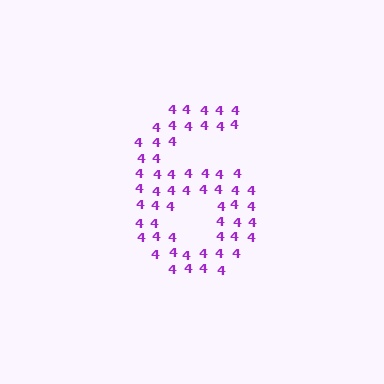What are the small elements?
The small elements are digit 4's.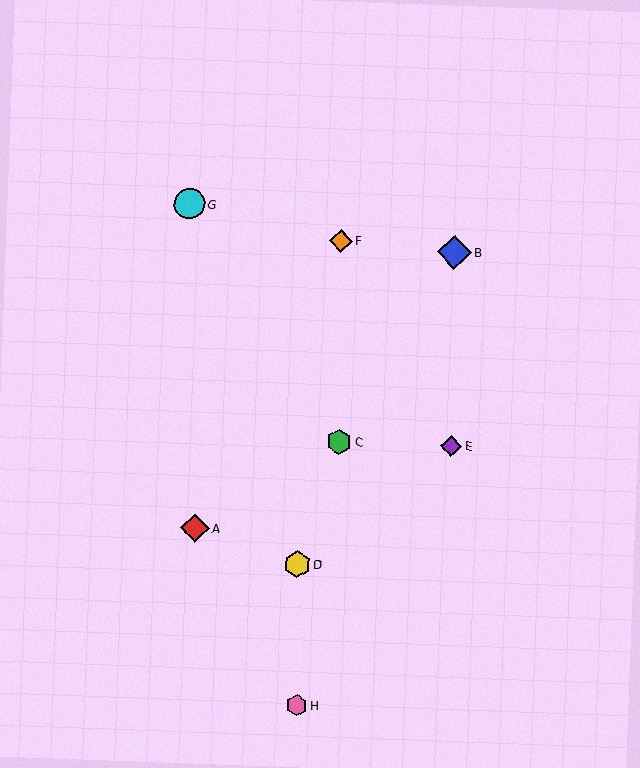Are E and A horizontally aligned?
No, E is at y≈446 and A is at y≈528.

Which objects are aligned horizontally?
Objects C, E are aligned horizontally.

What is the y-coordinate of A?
Object A is at y≈528.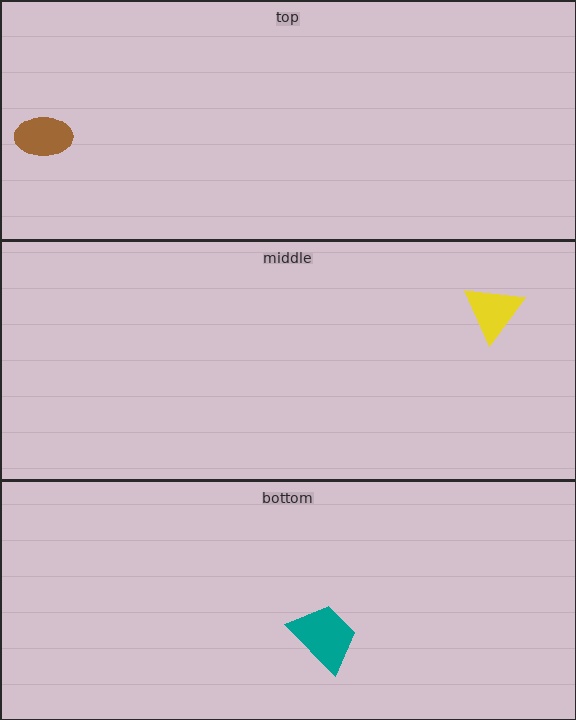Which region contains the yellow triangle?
The middle region.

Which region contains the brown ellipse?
The top region.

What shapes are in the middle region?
The yellow triangle.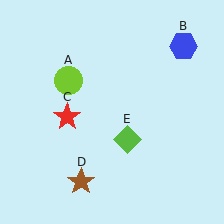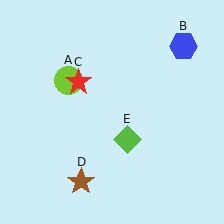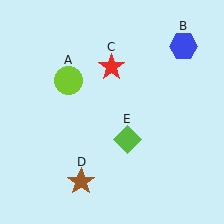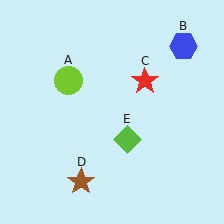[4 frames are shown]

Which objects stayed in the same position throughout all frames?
Lime circle (object A) and blue hexagon (object B) and brown star (object D) and lime diamond (object E) remained stationary.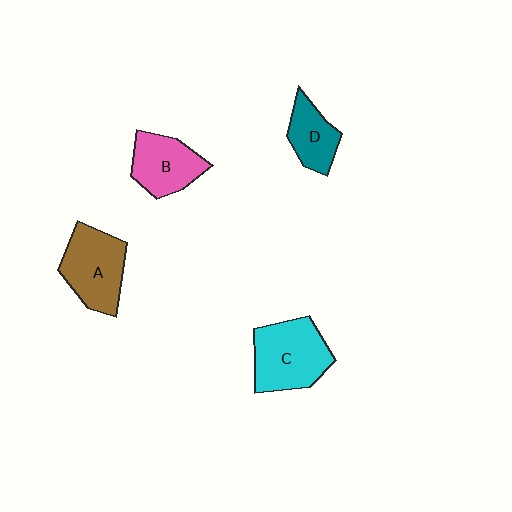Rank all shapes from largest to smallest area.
From largest to smallest: C (cyan), A (brown), B (pink), D (teal).